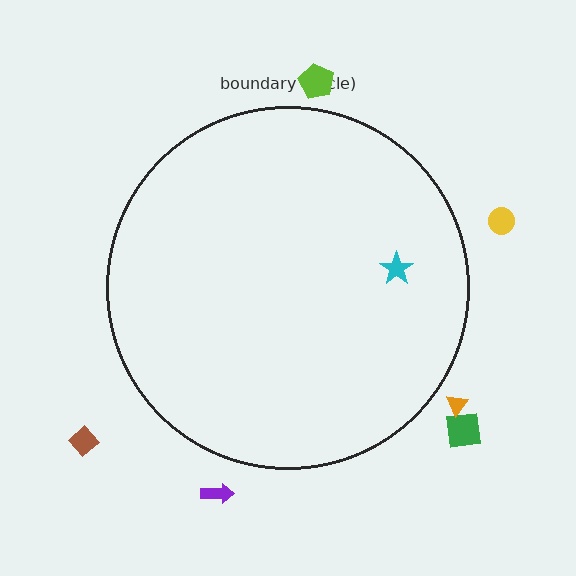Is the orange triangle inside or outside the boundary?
Outside.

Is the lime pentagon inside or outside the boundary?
Outside.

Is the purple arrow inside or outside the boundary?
Outside.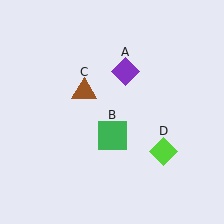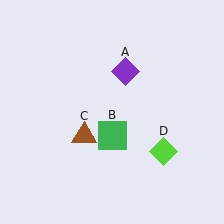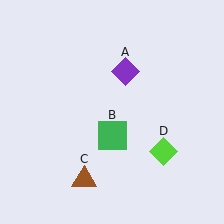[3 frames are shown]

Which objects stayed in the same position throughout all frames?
Purple diamond (object A) and green square (object B) and lime diamond (object D) remained stationary.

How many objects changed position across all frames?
1 object changed position: brown triangle (object C).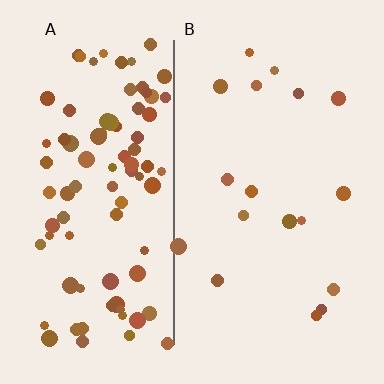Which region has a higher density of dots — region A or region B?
A (the left).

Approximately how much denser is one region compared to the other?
Approximately 5.0× — region A over region B.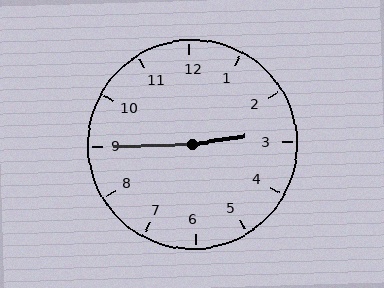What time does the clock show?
2:45.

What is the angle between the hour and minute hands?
Approximately 172 degrees.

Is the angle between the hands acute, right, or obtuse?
It is obtuse.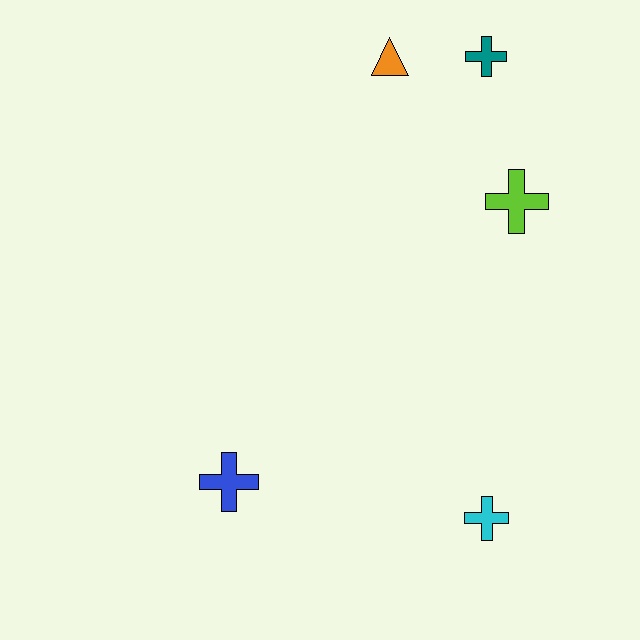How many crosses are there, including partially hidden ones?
There are 4 crosses.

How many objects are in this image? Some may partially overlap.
There are 5 objects.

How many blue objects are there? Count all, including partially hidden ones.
There is 1 blue object.